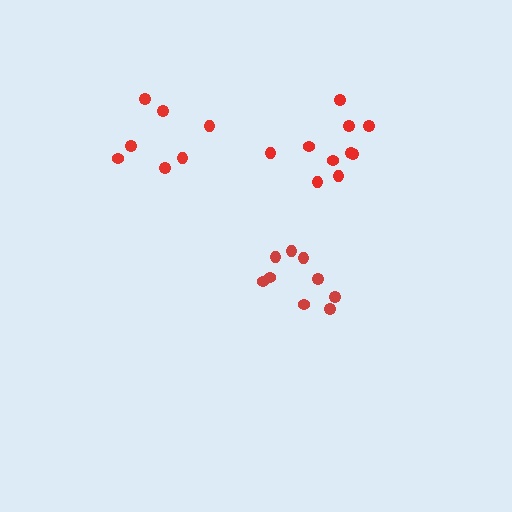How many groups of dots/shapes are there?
There are 3 groups.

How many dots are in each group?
Group 1: 9 dots, Group 2: 7 dots, Group 3: 10 dots (26 total).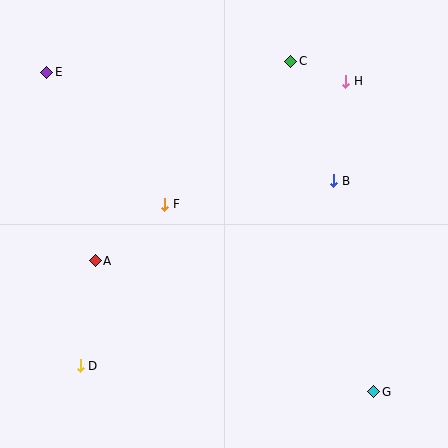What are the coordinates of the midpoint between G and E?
The midpoint between G and E is at (210, 232).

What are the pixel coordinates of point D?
Point D is at (80, 366).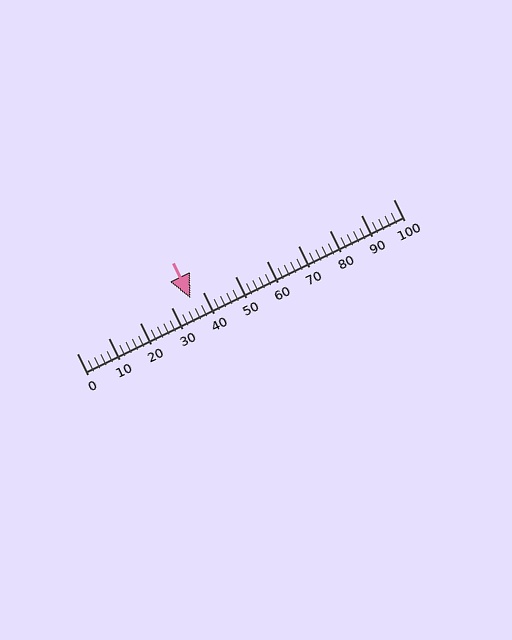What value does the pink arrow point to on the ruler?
The pink arrow points to approximately 36.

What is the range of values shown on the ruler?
The ruler shows values from 0 to 100.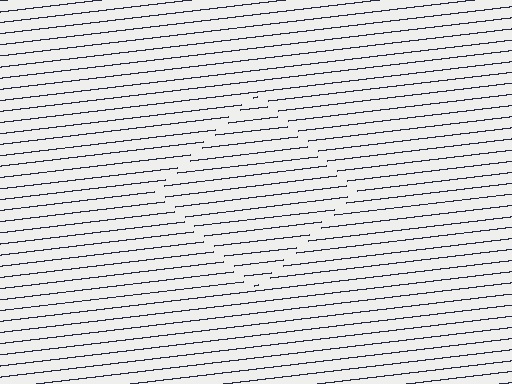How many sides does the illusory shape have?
4 sides — the line-ends trace a square.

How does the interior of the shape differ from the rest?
The interior of the shape contains the same grating, shifted by half a period — the contour is defined by the phase discontinuity where line-ends from the inner and outer gratings abut.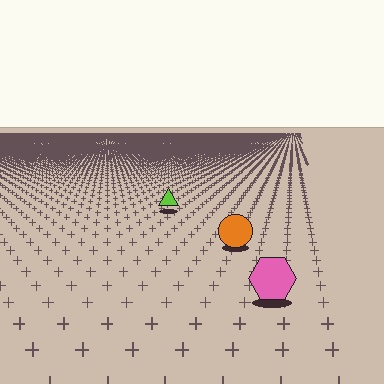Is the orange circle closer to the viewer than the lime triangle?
Yes. The orange circle is closer — you can tell from the texture gradient: the ground texture is coarser near it.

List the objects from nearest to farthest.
From nearest to farthest: the pink hexagon, the orange circle, the lime triangle.